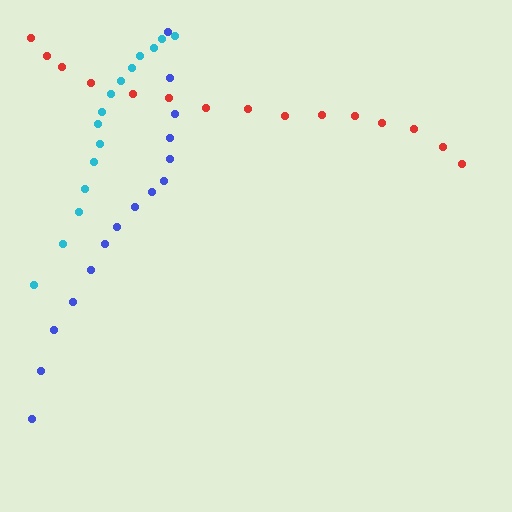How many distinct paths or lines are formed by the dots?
There are 3 distinct paths.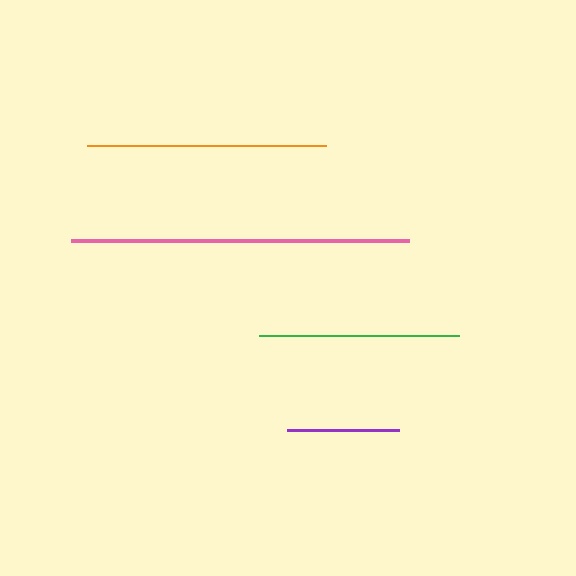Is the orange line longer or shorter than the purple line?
The orange line is longer than the purple line.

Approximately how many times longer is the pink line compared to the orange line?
The pink line is approximately 1.4 times the length of the orange line.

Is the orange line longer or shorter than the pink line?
The pink line is longer than the orange line.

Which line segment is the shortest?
The purple line is the shortest at approximately 112 pixels.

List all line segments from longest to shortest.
From longest to shortest: pink, orange, green, purple.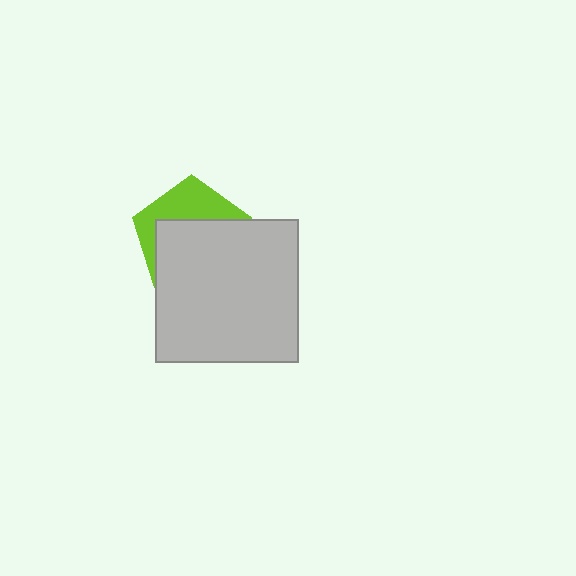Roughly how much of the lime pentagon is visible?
A small part of it is visible (roughly 39%).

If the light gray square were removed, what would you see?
You would see the complete lime pentagon.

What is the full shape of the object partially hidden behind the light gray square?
The partially hidden object is a lime pentagon.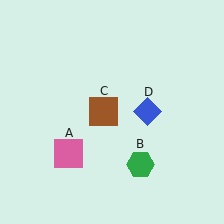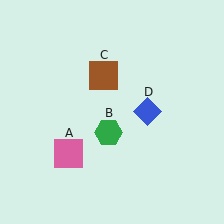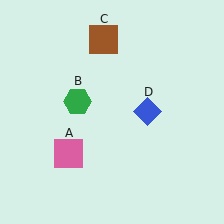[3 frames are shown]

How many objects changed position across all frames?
2 objects changed position: green hexagon (object B), brown square (object C).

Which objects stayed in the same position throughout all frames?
Pink square (object A) and blue diamond (object D) remained stationary.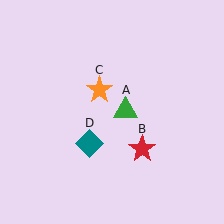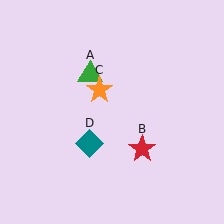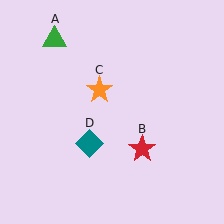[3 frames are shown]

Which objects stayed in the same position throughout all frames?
Red star (object B) and orange star (object C) and teal diamond (object D) remained stationary.